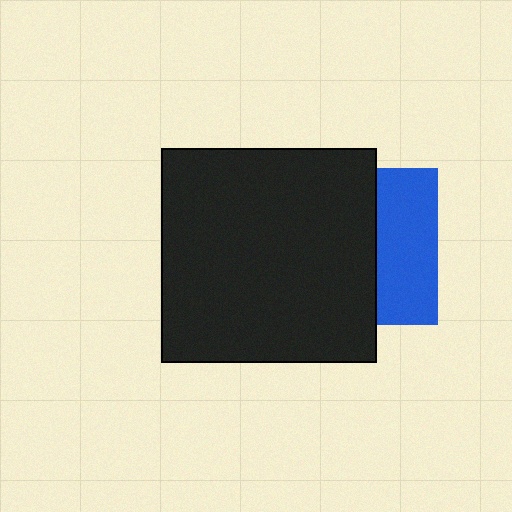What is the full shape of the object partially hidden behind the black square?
The partially hidden object is a blue square.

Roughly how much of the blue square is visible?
A small part of it is visible (roughly 38%).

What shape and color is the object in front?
The object in front is a black square.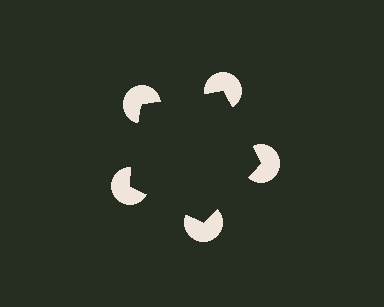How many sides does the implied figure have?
5 sides.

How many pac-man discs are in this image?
There are 5 — one at each vertex of the illusory pentagon.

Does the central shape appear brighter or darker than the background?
It typically appears slightly darker than the background, even though no actual brightness change is drawn.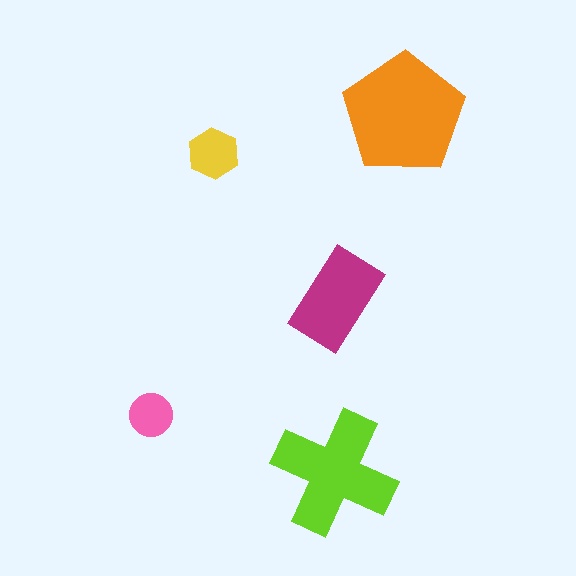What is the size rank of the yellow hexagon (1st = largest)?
4th.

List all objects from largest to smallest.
The orange pentagon, the lime cross, the magenta rectangle, the yellow hexagon, the pink circle.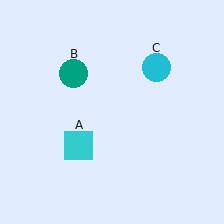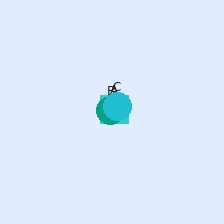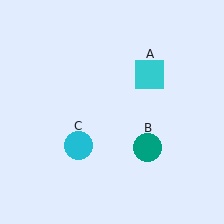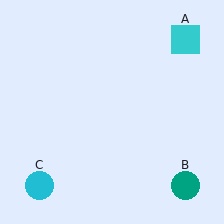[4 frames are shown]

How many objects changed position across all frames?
3 objects changed position: cyan square (object A), teal circle (object B), cyan circle (object C).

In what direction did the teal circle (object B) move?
The teal circle (object B) moved down and to the right.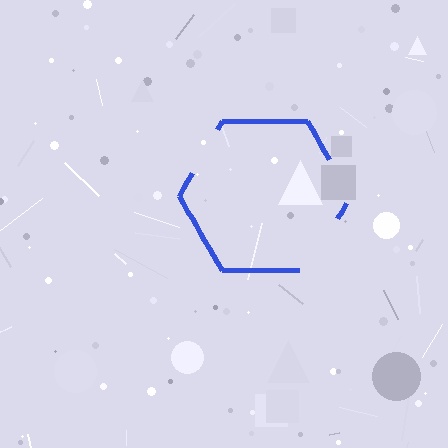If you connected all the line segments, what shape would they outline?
They would outline a hexagon.